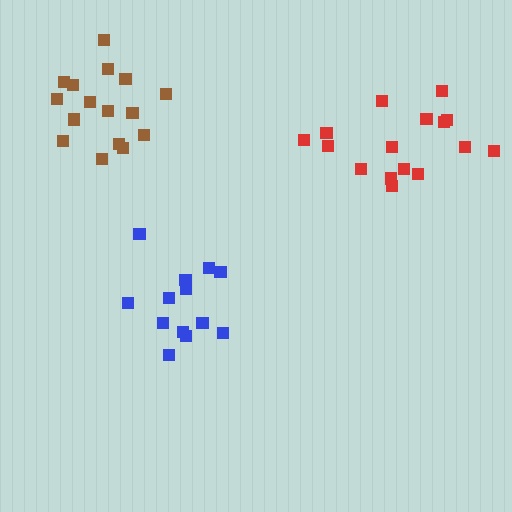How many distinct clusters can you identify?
There are 3 distinct clusters.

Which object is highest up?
The brown cluster is topmost.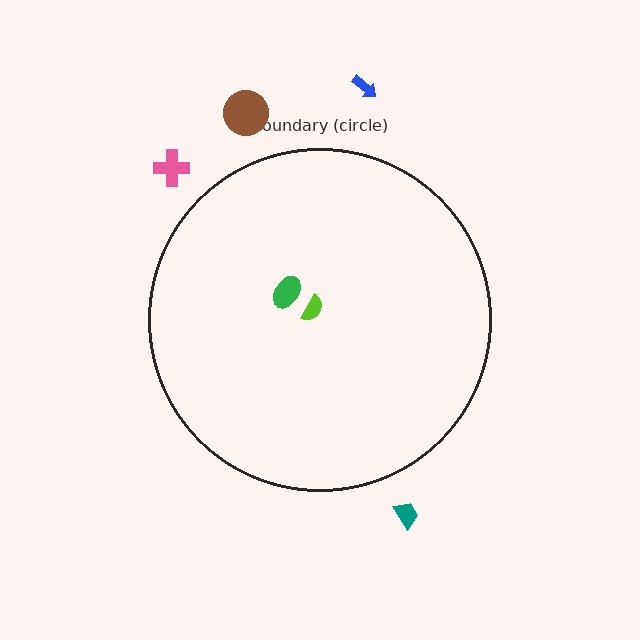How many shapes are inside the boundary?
2 inside, 4 outside.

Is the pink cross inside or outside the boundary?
Outside.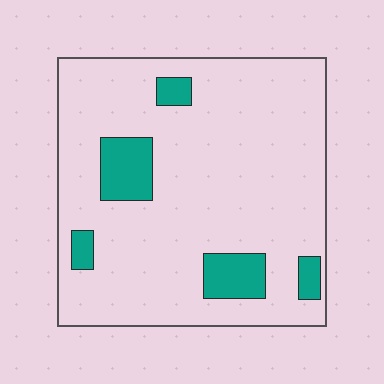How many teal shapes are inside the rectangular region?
5.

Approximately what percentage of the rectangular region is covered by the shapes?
Approximately 15%.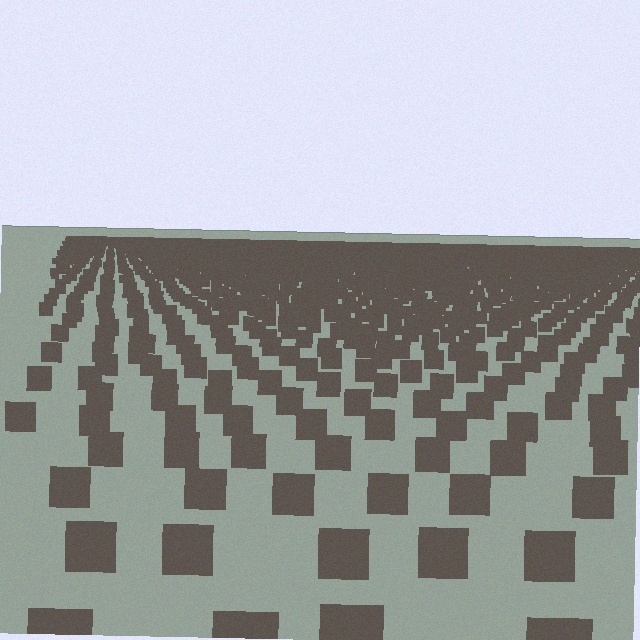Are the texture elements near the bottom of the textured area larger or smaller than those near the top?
Larger. Near the bottom, elements are closer to the viewer and appear at a bigger on-screen size.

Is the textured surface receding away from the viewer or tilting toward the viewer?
The surface is receding away from the viewer. Texture elements get smaller and denser toward the top.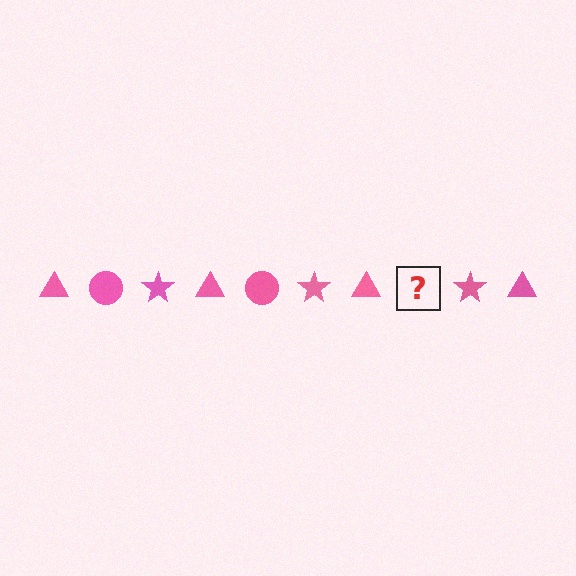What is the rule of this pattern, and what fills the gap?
The rule is that the pattern cycles through triangle, circle, star shapes in pink. The gap should be filled with a pink circle.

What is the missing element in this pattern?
The missing element is a pink circle.